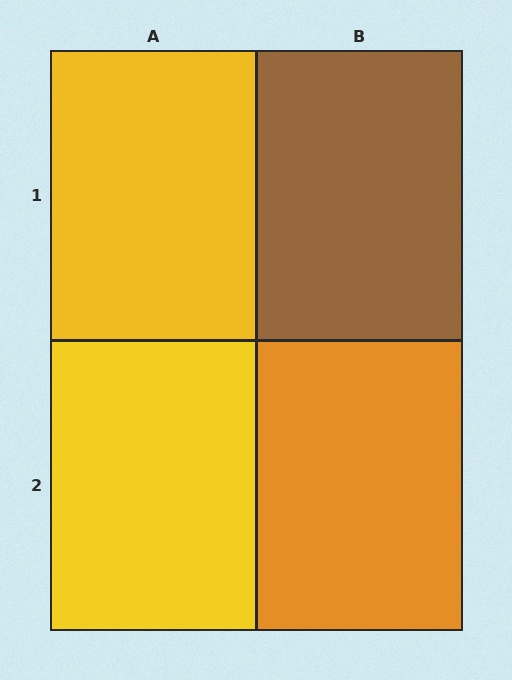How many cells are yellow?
2 cells are yellow.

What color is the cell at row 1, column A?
Yellow.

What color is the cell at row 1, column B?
Brown.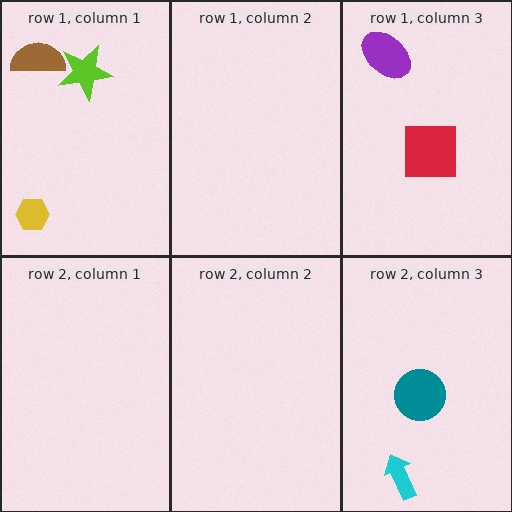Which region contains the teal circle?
The row 2, column 3 region.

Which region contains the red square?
The row 1, column 3 region.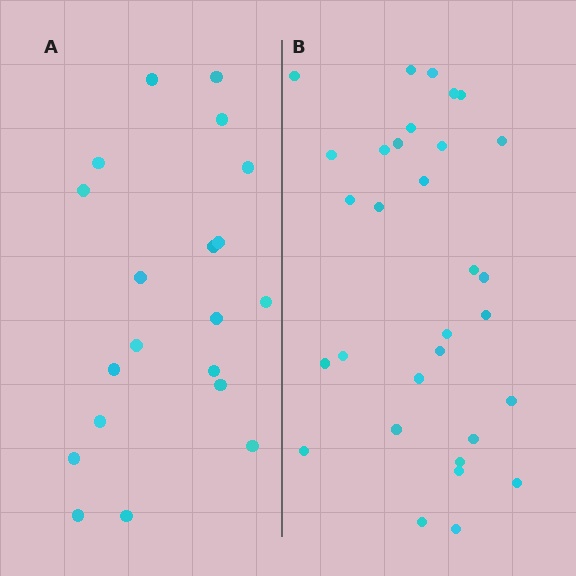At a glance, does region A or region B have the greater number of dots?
Region B (the right region) has more dots.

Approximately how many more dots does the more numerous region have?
Region B has roughly 12 or so more dots than region A.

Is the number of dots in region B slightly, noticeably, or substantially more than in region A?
Region B has substantially more. The ratio is roughly 1.6 to 1.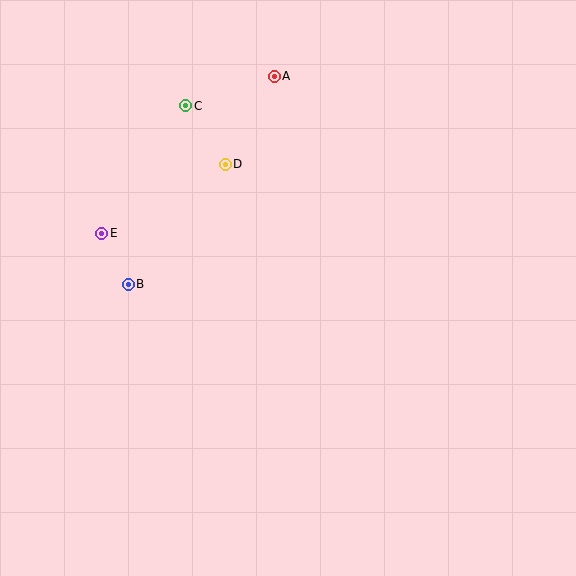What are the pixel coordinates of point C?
Point C is at (186, 106).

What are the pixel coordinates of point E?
Point E is at (102, 233).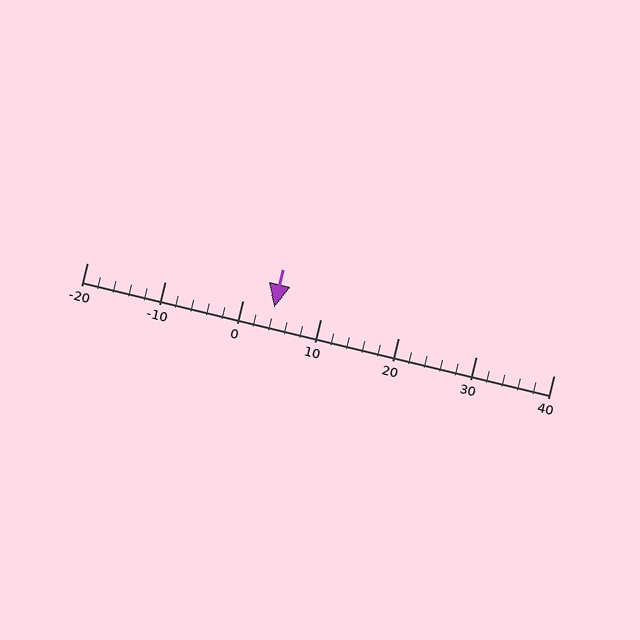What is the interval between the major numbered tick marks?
The major tick marks are spaced 10 units apart.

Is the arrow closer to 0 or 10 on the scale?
The arrow is closer to 0.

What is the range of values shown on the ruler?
The ruler shows values from -20 to 40.